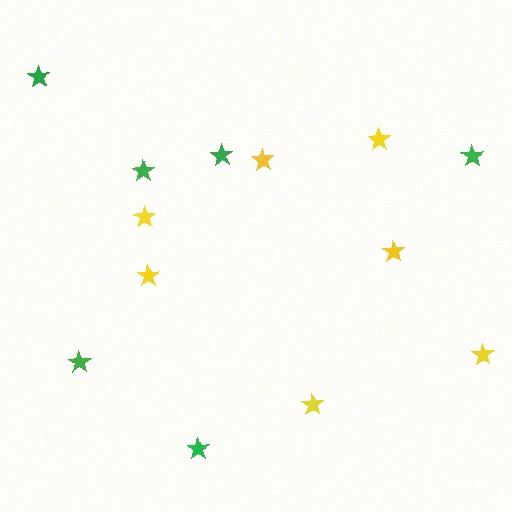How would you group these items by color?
There are 2 groups: one group of yellow stars (7) and one group of green stars (6).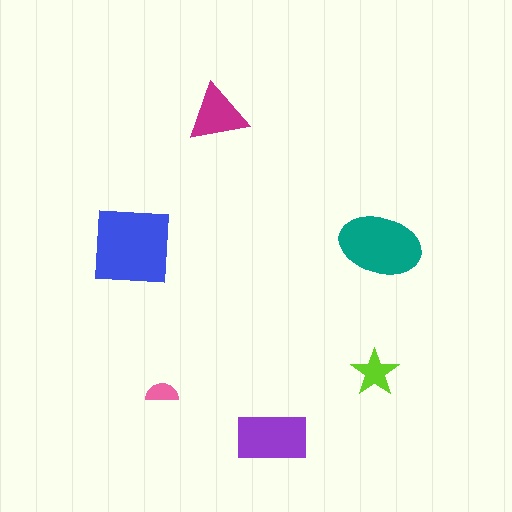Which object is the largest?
The blue square.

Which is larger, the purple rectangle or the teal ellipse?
The teal ellipse.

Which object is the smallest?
The pink semicircle.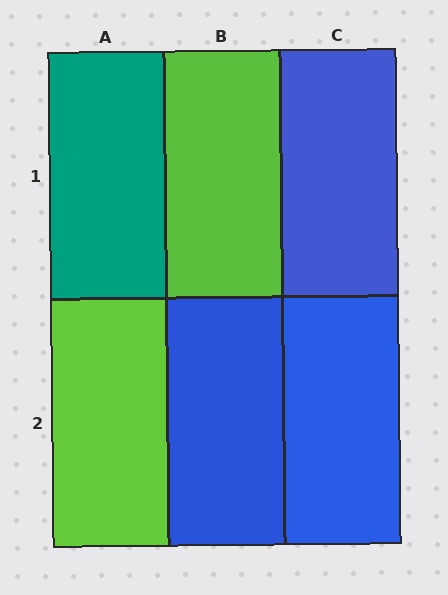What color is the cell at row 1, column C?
Blue.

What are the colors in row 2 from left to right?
Lime, blue, blue.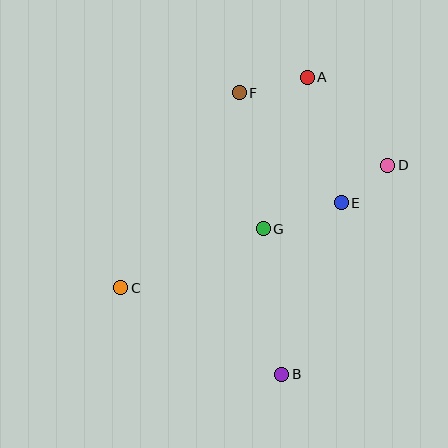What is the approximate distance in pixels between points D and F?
The distance between D and F is approximately 166 pixels.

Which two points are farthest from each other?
Points A and B are farthest from each other.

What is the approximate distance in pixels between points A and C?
The distance between A and C is approximately 281 pixels.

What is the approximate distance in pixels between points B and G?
The distance between B and G is approximately 147 pixels.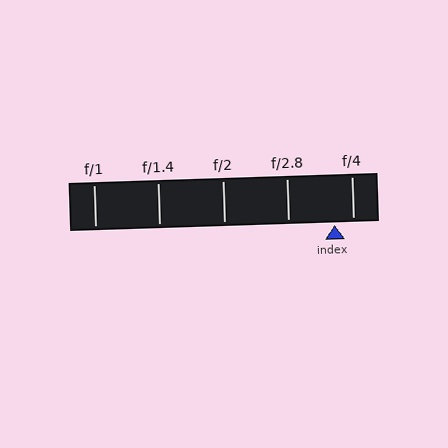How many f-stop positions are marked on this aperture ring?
There are 5 f-stop positions marked.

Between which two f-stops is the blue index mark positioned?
The index mark is between f/2.8 and f/4.